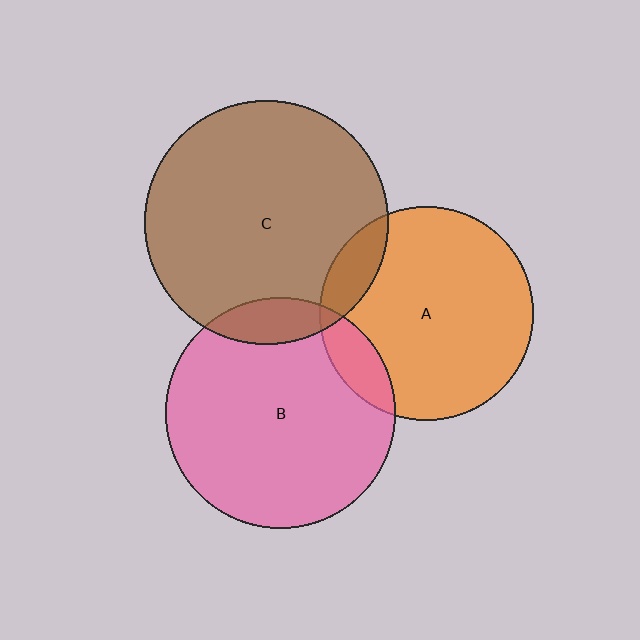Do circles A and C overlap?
Yes.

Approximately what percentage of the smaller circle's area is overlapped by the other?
Approximately 10%.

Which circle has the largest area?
Circle C (brown).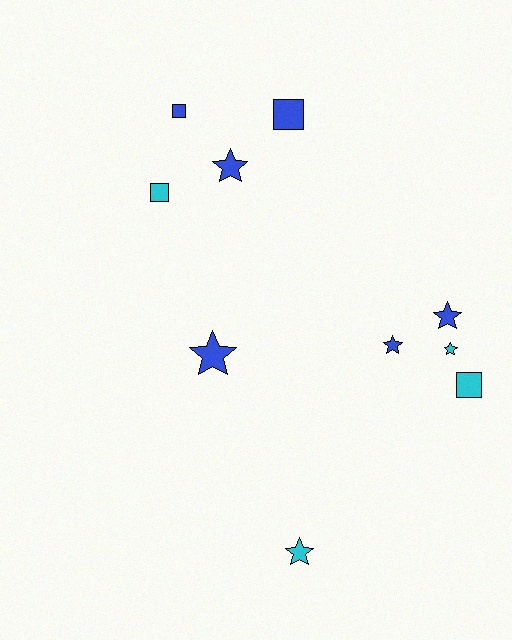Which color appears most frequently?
Blue, with 6 objects.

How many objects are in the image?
There are 10 objects.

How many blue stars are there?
There are 4 blue stars.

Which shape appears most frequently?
Star, with 6 objects.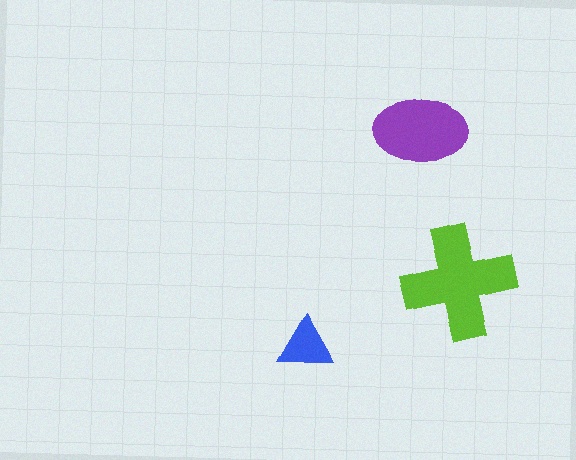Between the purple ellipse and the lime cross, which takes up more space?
The lime cross.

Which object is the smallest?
The blue triangle.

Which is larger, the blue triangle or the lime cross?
The lime cross.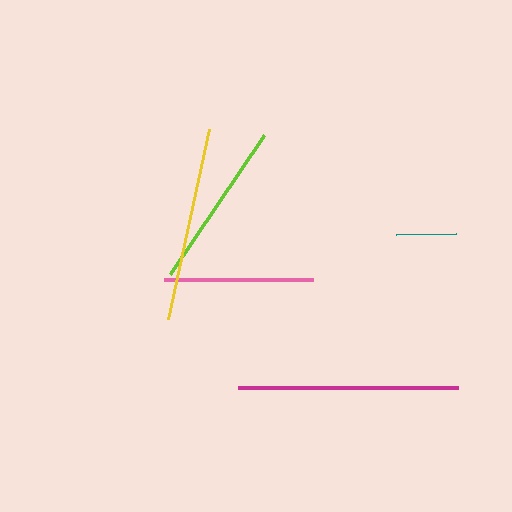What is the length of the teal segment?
The teal segment is approximately 60 pixels long.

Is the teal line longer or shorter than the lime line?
The lime line is longer than the teal line.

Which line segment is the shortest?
The teal line is the shortest at approximately 60 pixels.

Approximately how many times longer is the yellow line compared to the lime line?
The yellow line is approximately 1.2 times the length of the lime line.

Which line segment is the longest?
The magenta line is the longest at approximately 220 pixels.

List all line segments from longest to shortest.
From longest to shortest: magenta, yellow, lime, pink, teal.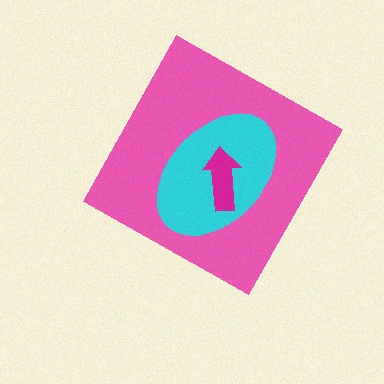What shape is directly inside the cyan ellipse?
The magenta arrow.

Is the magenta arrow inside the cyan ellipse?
Yes.